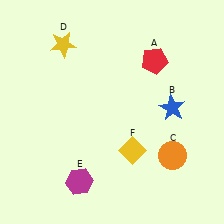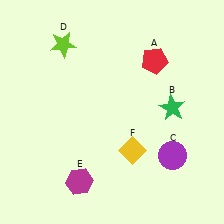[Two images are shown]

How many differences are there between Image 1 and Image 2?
There are 3 differences between the two images.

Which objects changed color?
B changed from blue to green. C changed from orange to purple. D changed from yellow to lime.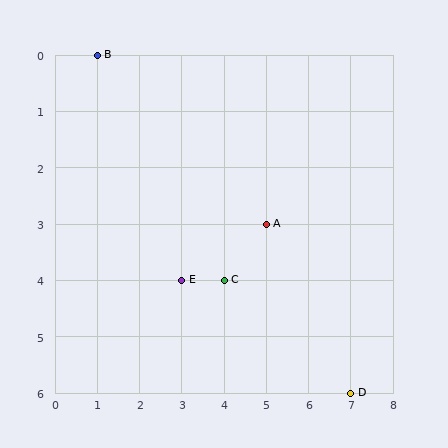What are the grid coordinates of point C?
Point C is at grid coordinates (4, 4).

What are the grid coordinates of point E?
Point E is at grid coordinates (3, 4).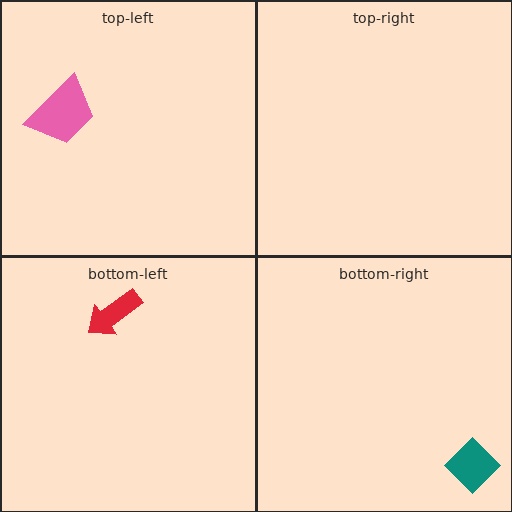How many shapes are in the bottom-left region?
1.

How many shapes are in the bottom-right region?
1.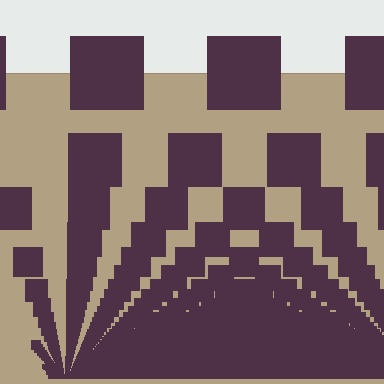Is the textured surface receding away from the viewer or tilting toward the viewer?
The surface appears to tilt toward the viewer. Texture elements get larger and sparser toward the top.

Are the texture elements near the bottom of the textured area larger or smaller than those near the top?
Smaller. The gradient is inverted — elements near the bottom are smaller and denser.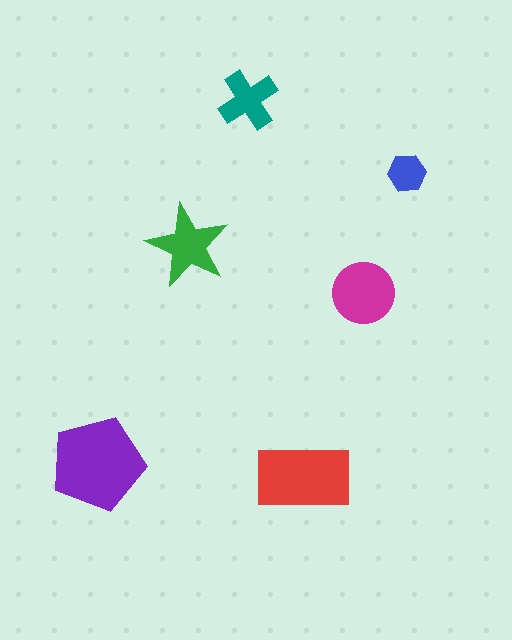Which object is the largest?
The purple pentagon.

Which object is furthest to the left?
The purple pentagon is leftmost.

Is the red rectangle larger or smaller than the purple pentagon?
Smaller.